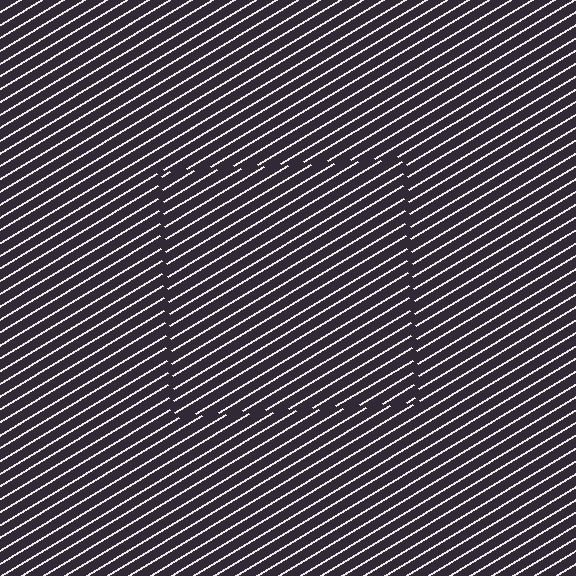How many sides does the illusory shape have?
4 sides — the line-ends trace a square.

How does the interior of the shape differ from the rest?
The interior of the shape contains the same grating, shifted by half a period — the contour is defined by the phase discontinuity where line-ends from the inner and outer gratings abut.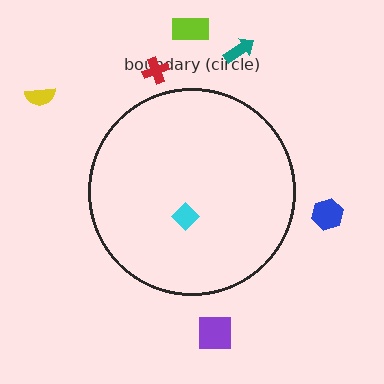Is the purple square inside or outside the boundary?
Outside.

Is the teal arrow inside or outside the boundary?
Outside.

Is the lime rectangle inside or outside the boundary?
Outside.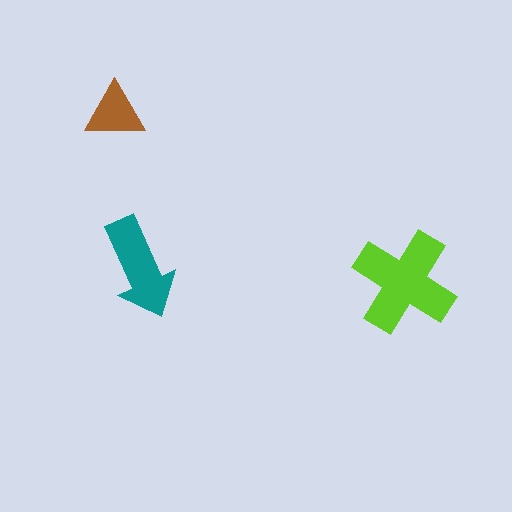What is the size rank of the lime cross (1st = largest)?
1st.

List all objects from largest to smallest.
The lime cross, the teal arrow, the brown triangle.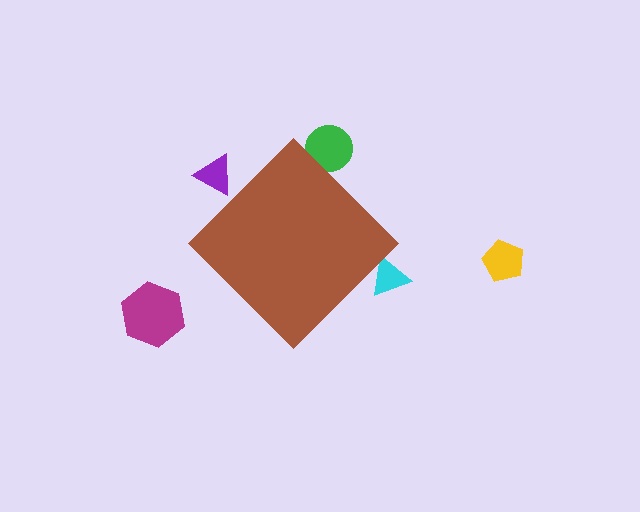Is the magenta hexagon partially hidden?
No, the magenta hexagon is fully visible.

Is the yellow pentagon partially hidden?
No, the yellow pentagon is fully visible.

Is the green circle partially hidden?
Yes, the green circle is partially hidden behind the brown diamond.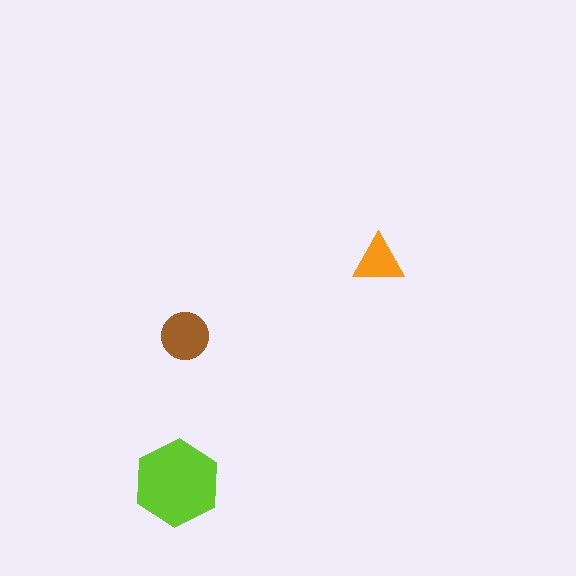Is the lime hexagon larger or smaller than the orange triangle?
Larger.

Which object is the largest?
The lime hexagon.